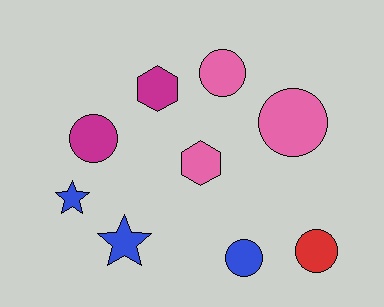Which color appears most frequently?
Blue, with 3 objects.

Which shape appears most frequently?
Circle, with 5 objects.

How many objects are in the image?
There are 9 objects.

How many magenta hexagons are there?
There is 1 magenta hexagon.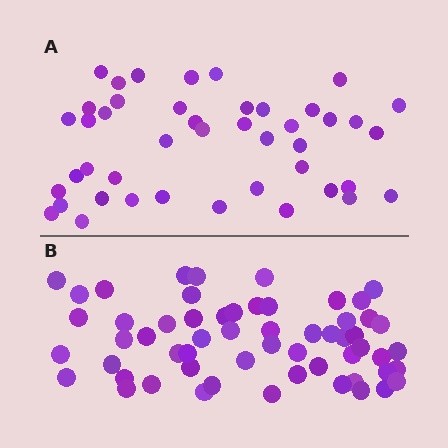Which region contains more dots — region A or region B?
Region B (the bottom region) has more dots.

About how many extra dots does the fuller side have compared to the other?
Region B has approximately 15 more dots than region A.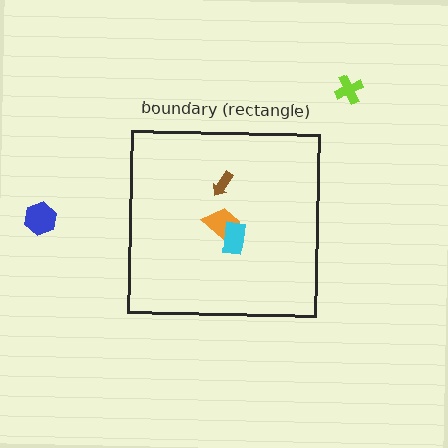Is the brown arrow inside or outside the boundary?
Inside.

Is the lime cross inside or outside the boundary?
Outside.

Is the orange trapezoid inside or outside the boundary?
Inside.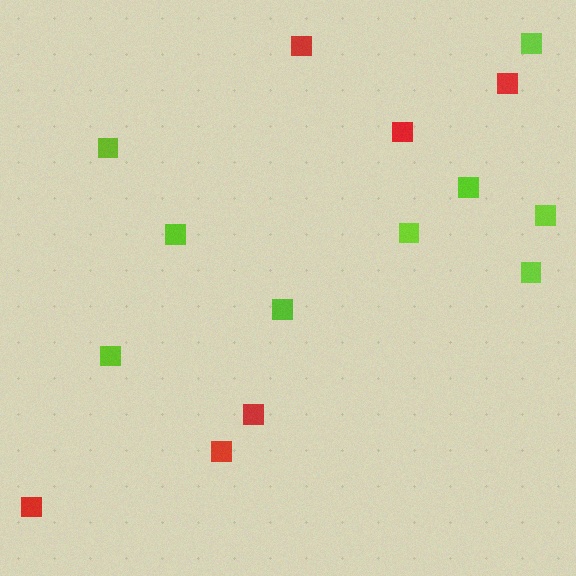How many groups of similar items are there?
There are 2 groups: one group of red squares (6) and one group of lime squares (9).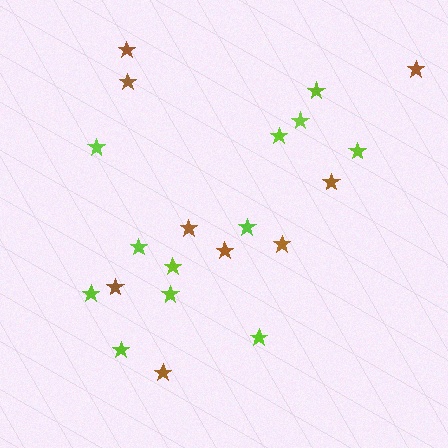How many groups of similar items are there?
There are 2 groups: one group of lime stars (12) and one group of brown stars (9).